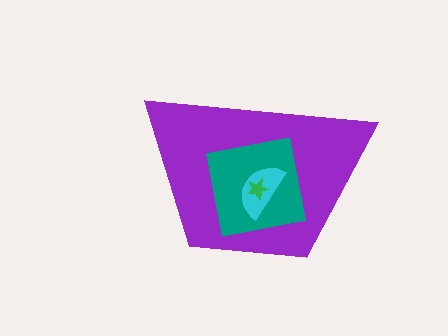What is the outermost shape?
The purple trapezoid.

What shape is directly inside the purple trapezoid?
The teal square.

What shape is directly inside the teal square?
The cyan semicircle.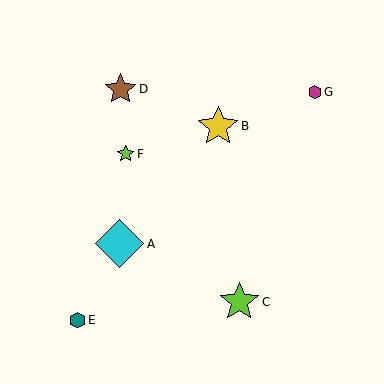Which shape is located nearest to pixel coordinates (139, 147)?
The lime star (labeled F) at (126, 154) is nearest to that location.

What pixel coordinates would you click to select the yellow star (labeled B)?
Click at (218, 126) to select the yellow star B.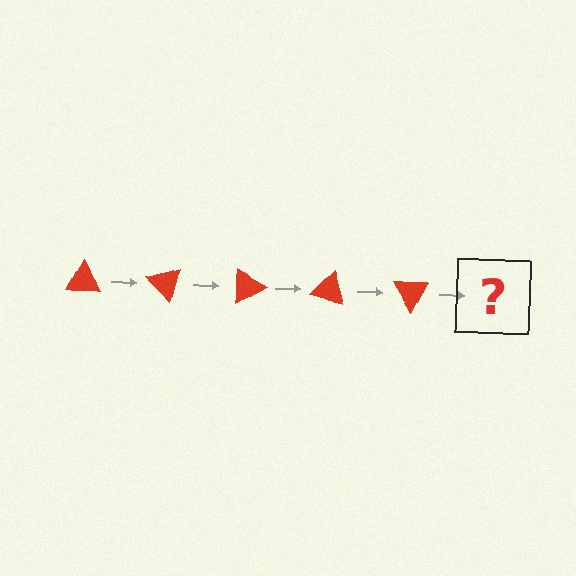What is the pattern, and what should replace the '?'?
The pattern is that the triangle rotates 45 degrees each step. The '?' should be a red triangle rotated 225 degrees.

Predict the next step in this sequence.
The next step is a red triangle rotated 225 degrees.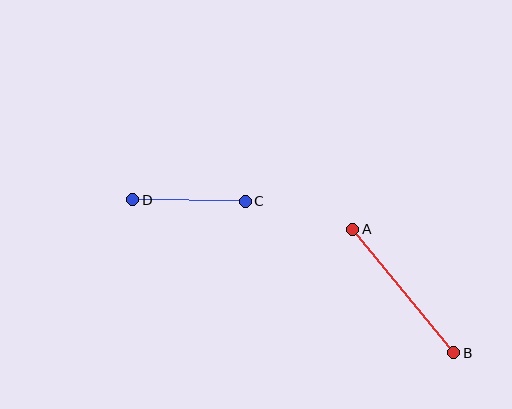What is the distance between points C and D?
The distance is approximately 113 pixels.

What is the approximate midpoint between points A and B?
The midpoint is at approximately (403, 291) pixels.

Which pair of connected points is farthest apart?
Points A and B are farthest apart.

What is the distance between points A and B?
The distance is approximately 160 pixels.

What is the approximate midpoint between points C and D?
The midpoint is at approximately (189, 200) pixels.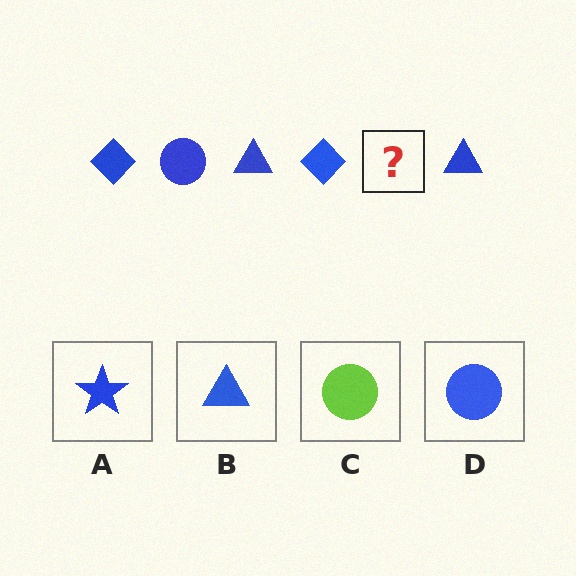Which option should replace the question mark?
Option D.